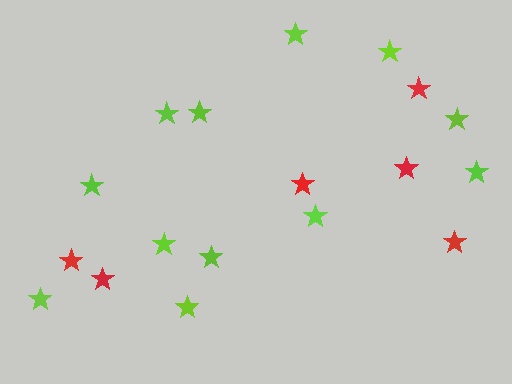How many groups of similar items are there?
There are 2 groups: one group of red stars (6) and one group of lime stars (12).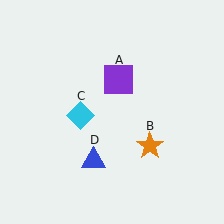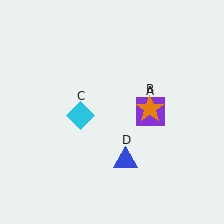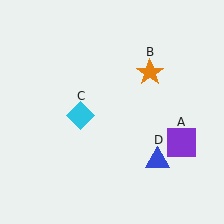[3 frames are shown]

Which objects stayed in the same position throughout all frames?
Cyan diamond (object C) remained stationary.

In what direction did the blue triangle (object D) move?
The blue triangle (object D) moved right.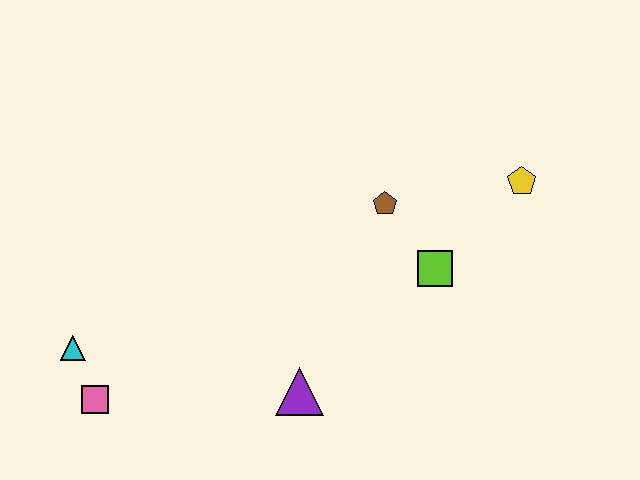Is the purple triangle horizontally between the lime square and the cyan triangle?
Yes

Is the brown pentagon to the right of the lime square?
No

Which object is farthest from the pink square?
The yellow pentagon is farthest from the pink square.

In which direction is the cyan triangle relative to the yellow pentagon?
The cyan triangle is to the left of the yellow pentagon.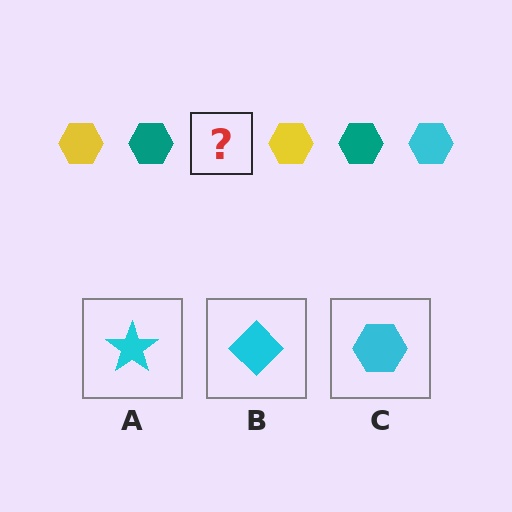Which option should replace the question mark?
Option C.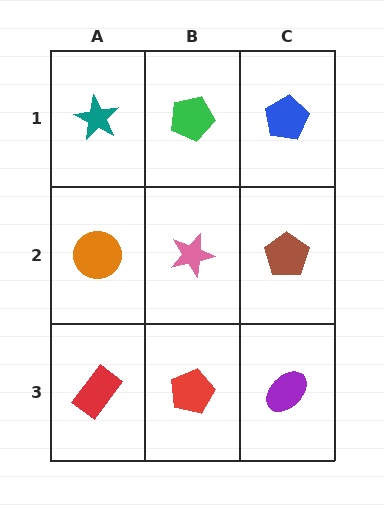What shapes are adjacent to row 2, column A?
A teal star (row 1, column A), a red rectangle (row 3, column A), a pink star (row 2, column B).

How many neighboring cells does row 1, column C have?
2.